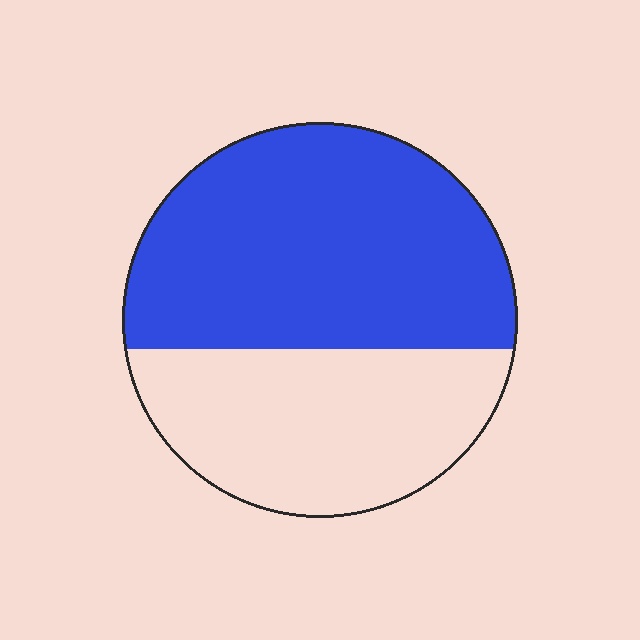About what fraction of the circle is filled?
About three fifths (3/5).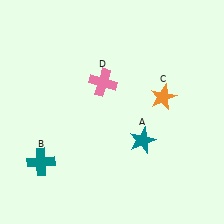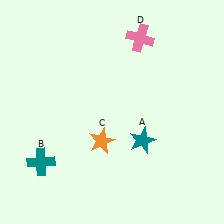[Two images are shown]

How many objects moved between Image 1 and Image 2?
2 objects moved between the two images.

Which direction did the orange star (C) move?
The orange star (C) moved left.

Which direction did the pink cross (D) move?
The pink cross (D) moved up.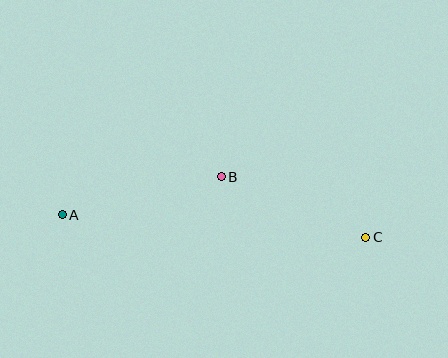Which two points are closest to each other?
Points B and C are closest to each other.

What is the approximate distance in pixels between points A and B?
The distance between A and B is approximately 163 pixels.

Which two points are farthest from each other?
Points A and C are farthest from each other.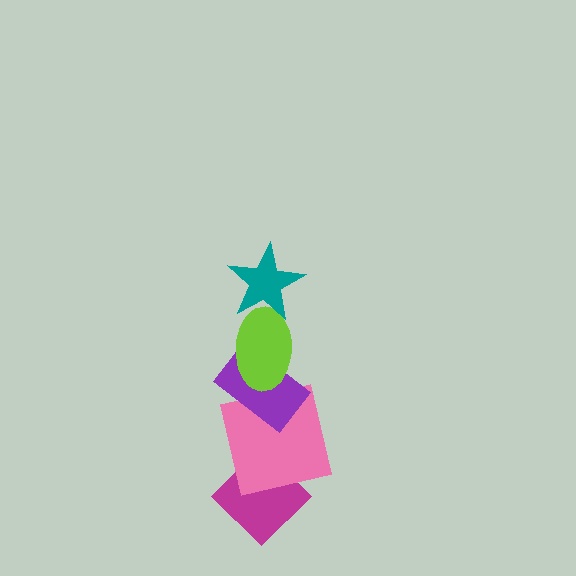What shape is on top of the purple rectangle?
The lime ellipse is on top of the purple rectangle.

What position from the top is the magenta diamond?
The magenta diamond is 5th from the top.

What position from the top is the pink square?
The pink square is 4th from the top.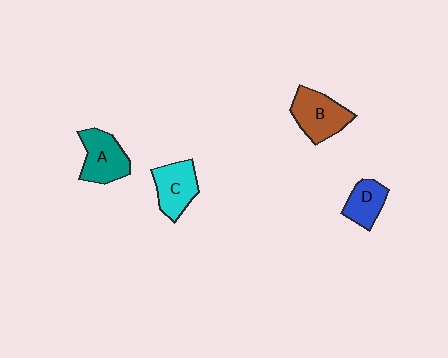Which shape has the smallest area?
Shape D (blue).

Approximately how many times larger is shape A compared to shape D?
Approximately 1.4 times.